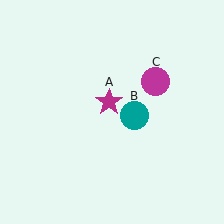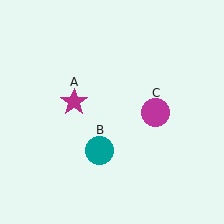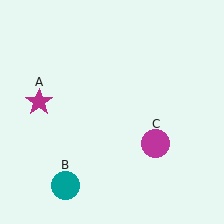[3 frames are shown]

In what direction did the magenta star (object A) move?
The magenta star (object A) moved left.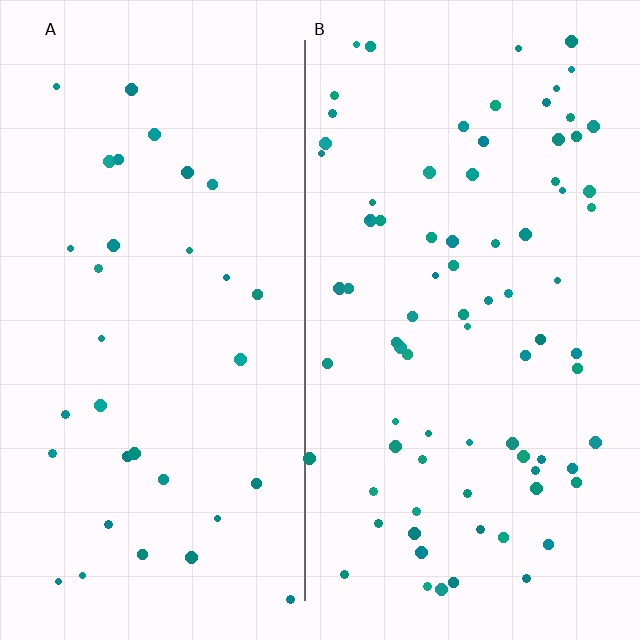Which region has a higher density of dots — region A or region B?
B (the right).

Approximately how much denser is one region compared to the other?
Approximately 2.4× — region B over region A.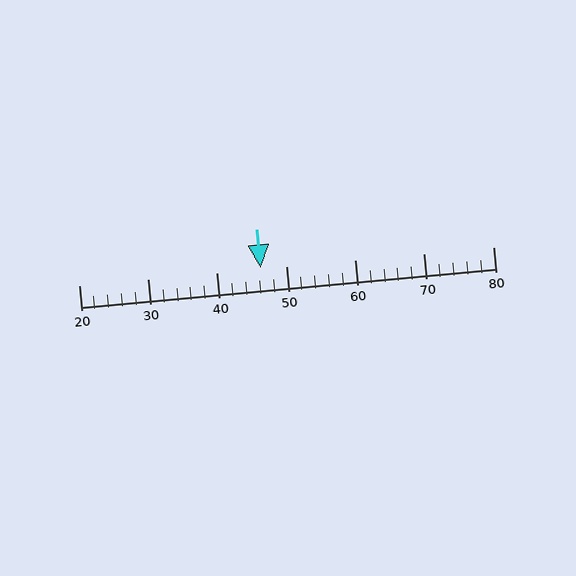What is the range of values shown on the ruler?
The ruler shows values from 20 to 80.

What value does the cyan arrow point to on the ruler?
The cyan arrow points to approximately 46.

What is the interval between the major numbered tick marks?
The major tick marks are spaced 10 units apart.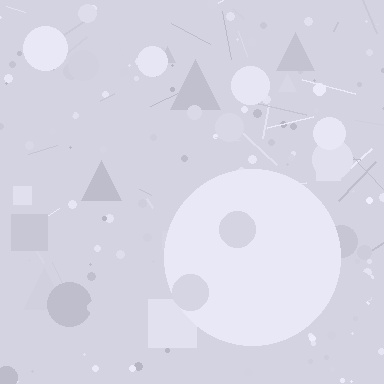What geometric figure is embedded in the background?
A circle is embedded in the background.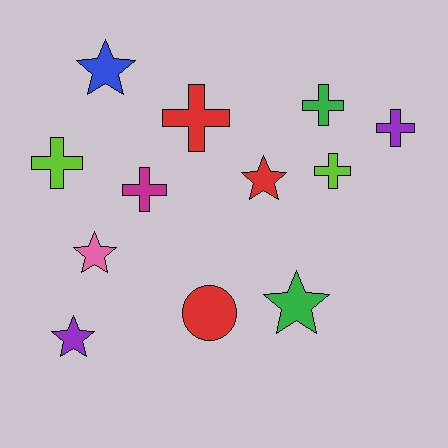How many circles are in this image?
There is 1 circle.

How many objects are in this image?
There are 12 objects.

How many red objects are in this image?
There are 3 red objects.